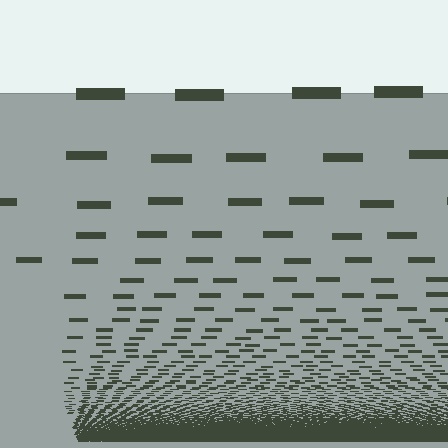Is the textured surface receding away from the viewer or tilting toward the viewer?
The surface appears to tilt toward the viewer. Texture elements get larger and sparser toward the top.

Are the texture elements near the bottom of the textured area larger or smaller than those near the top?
Smaller. The gradient is inverted — elements near the bottom are smaller and denser.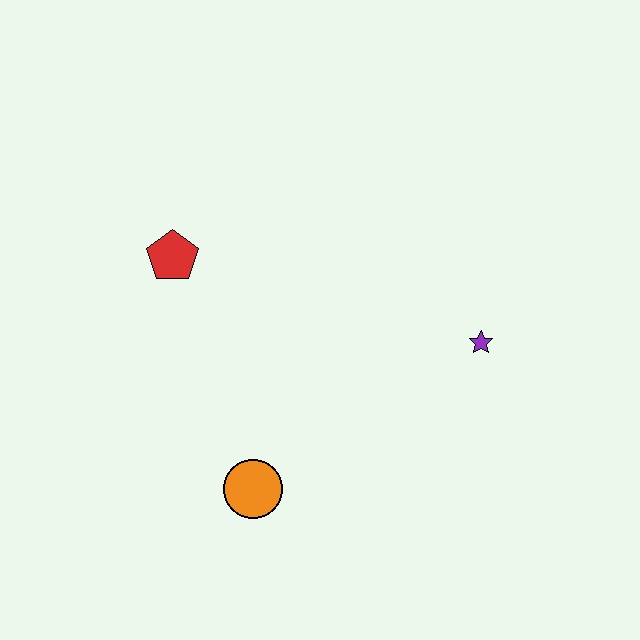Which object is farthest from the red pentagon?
The purple star is farthest from the red pentagon.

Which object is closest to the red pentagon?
The orange circle is closest to the red pentagon.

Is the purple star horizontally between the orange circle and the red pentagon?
No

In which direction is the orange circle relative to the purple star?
The orange circle is to the left of the purple star.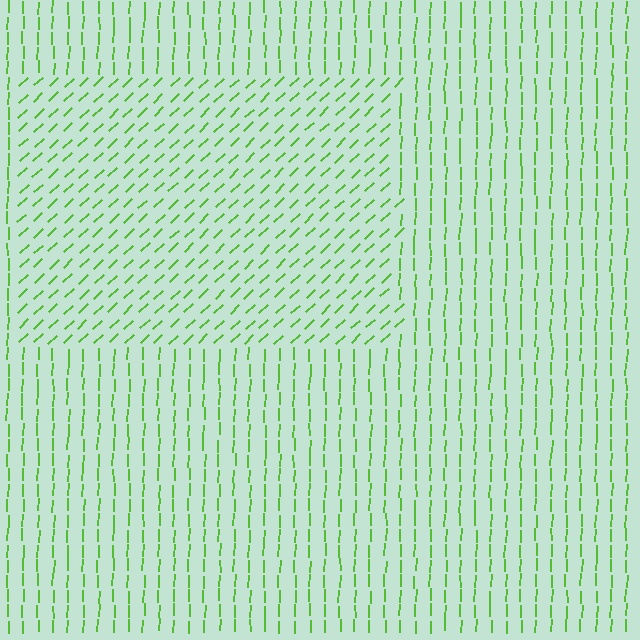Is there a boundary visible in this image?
Yes, there is a texture boundary formed by a change in line orientation.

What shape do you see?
I see a rectangle.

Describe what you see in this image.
The image is filled with small lime line segments. A rectangle region in the image has lines oriented differently from the surrounding lines, creating a visible texture boundary.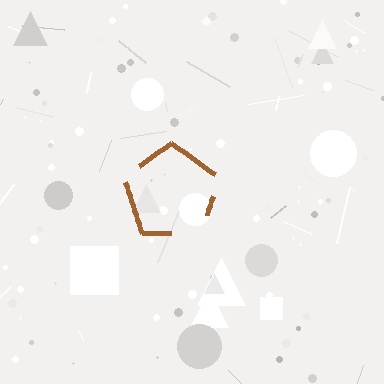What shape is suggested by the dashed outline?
The dashed outline suggests a pentagon.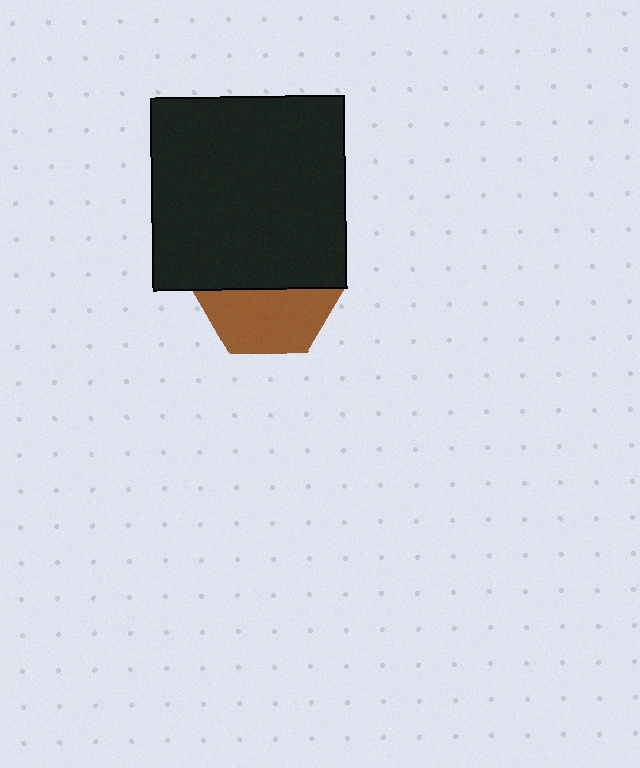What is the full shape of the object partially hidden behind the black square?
The partially hidden object is a brown hexagon.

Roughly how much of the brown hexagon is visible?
About half of it is visible (roughly 47%).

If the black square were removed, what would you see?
You would see the complete brown hexagon.